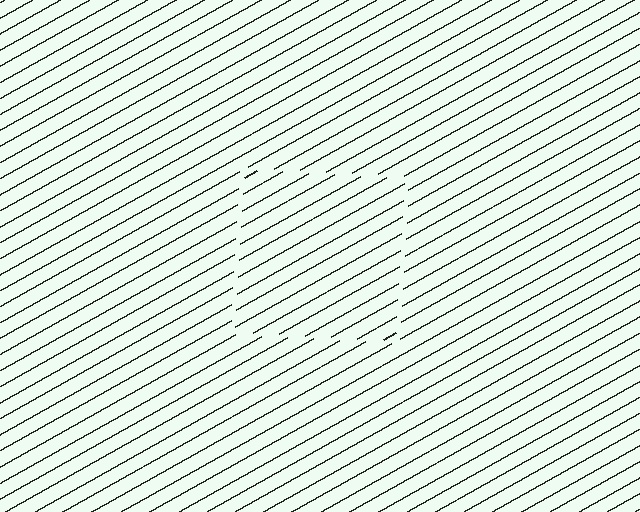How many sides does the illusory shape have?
4 sides — the line-ends trace a square.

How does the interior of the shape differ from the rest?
The interior of the shape contains the same grating, shifted by half a period — the contour is defined by the phase discontinuity where line-ends from the inner and outer gratings abut.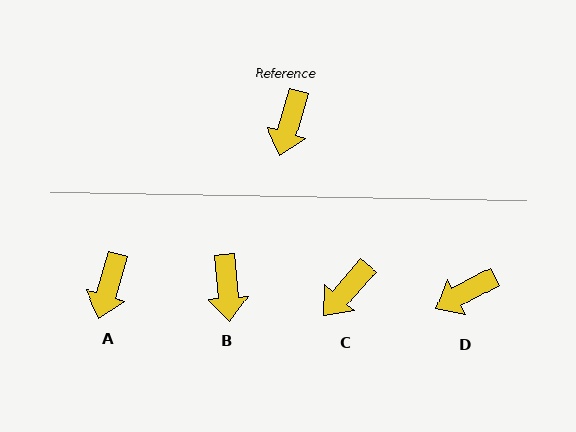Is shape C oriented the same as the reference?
No, it is off by about 25 degrees.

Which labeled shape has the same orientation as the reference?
A.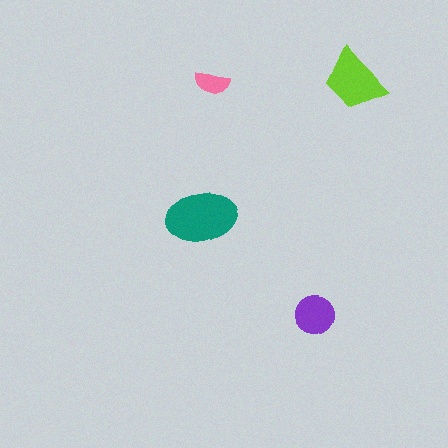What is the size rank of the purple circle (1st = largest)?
3rd.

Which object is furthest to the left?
The teal ellipse is leftmost.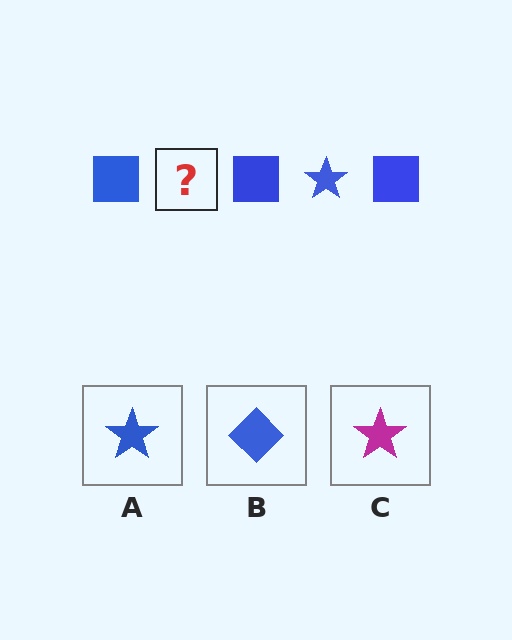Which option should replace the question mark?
Option A.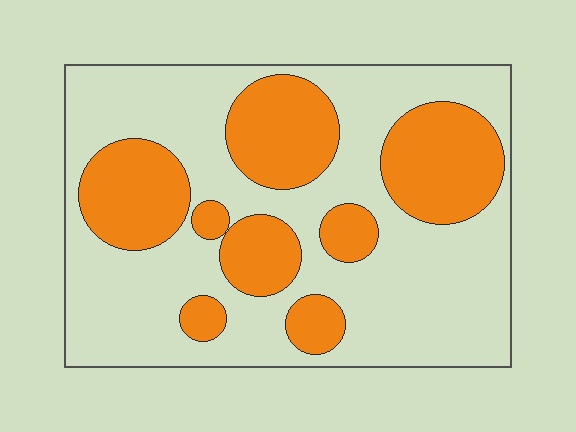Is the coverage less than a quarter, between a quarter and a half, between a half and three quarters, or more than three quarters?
Between a quarter and a half.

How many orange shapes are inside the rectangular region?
8.